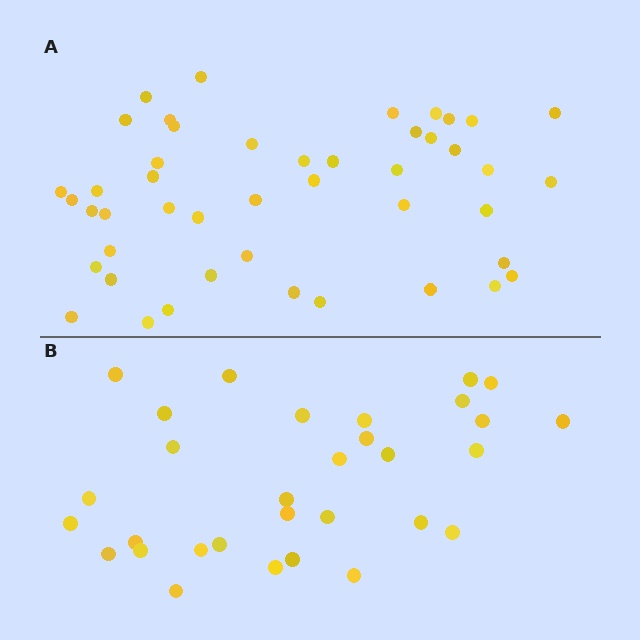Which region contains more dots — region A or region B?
Region A (the top region) has more dots.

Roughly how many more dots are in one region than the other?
Region A has approximately 15 more dots than region B.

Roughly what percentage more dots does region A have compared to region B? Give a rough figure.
About 50% more.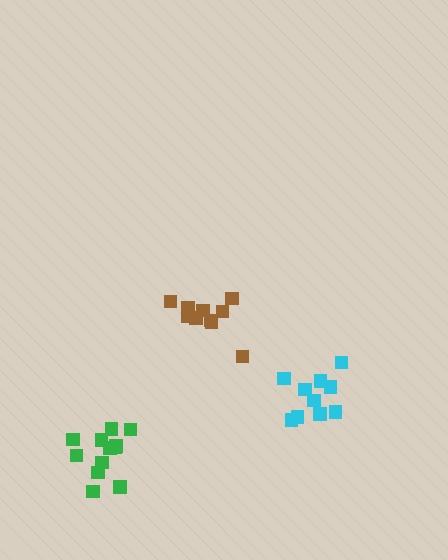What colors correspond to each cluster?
The clusters are colored: green, cyan, brown.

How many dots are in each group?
Group 1: 12 dots, Group 2: 10 dots, Group 3: 10 dots (32 total).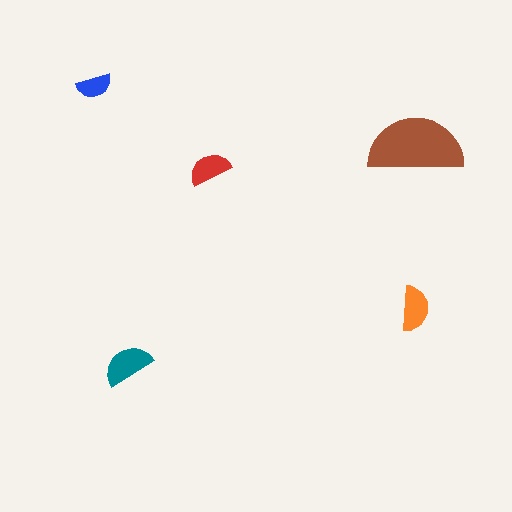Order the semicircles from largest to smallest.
the brown one, the teal one, the orange one, the red one, the blue one.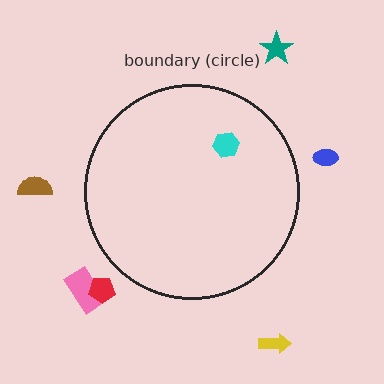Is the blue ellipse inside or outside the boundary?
Outside.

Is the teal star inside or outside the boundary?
Outside.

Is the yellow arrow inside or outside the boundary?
Outside.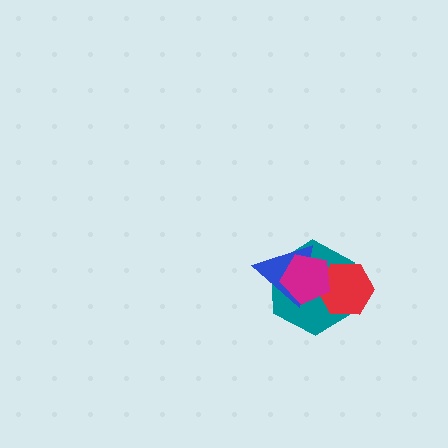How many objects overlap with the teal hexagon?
3 objects overlap with the teal hexagon.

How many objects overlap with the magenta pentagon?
3 objects overlap with the magenta pentagon.